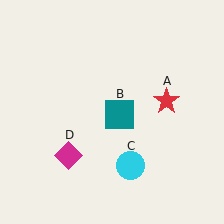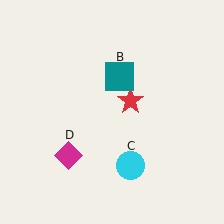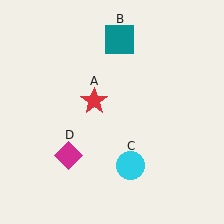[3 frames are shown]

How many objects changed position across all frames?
2 objects changed position: red star (object A), teal square (object B).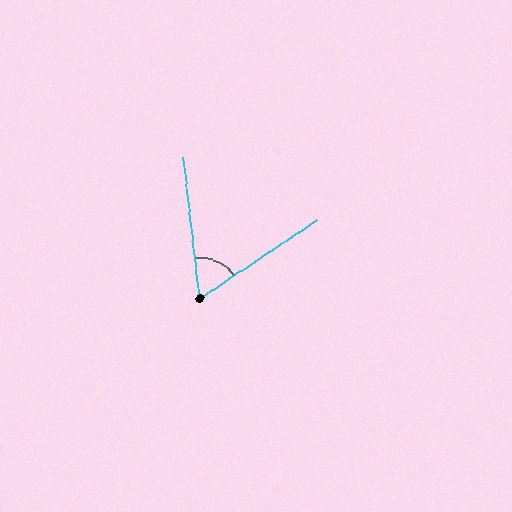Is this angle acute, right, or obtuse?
It is acute.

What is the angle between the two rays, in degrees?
Approximately 63 degrees.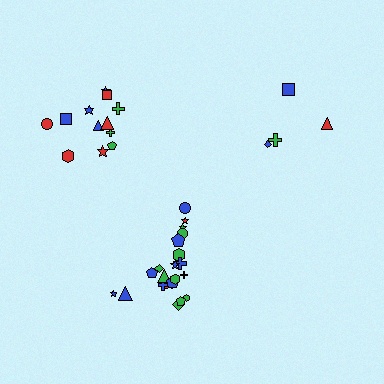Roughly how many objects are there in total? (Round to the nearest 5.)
Roughly 40 objects in total.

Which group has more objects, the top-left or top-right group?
The top-left group.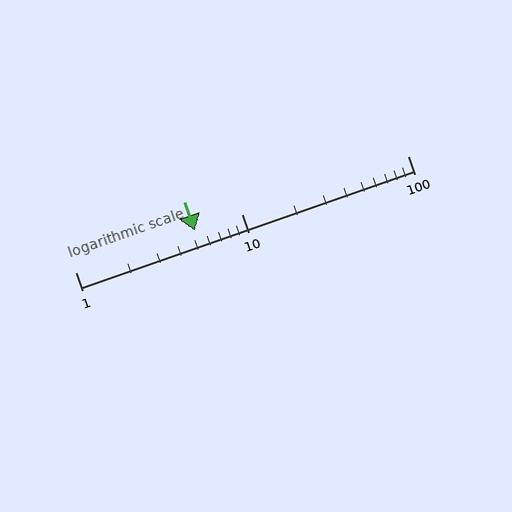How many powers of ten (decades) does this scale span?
The scale spans 2 decades, from 1 to 100.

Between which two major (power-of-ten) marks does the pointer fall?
The pointer is between 1 and 10.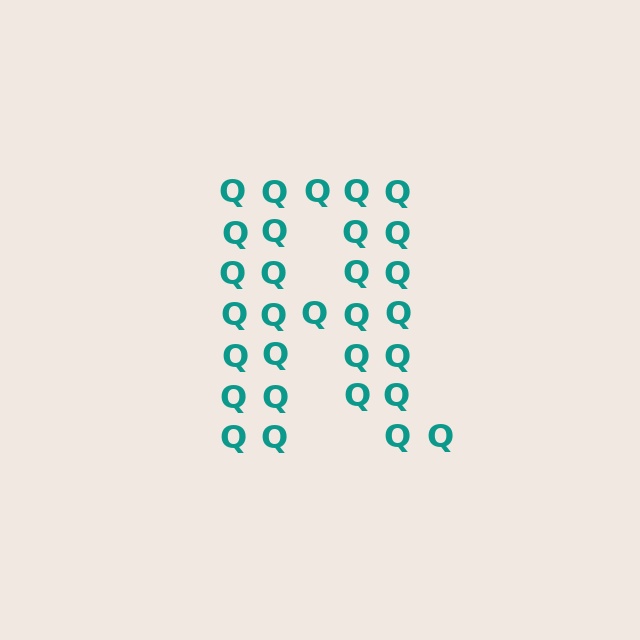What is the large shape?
The large shape is the letter R.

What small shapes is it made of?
It is made of small letter Q's.